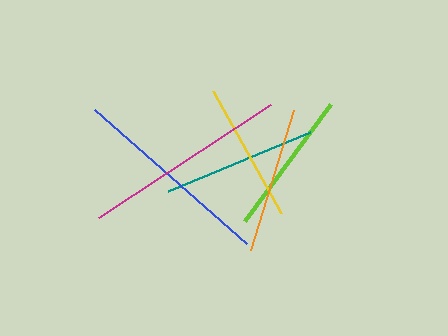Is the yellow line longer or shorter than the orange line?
The orange line is longer than the yellow line.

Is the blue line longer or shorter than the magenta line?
The magenta line is longer than the blue line.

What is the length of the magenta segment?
The magenta segment is approximately 206 pixels long.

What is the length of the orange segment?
The orange segment is approximately 146 pixels long.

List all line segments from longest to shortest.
From longest to shortest: magenta, blue, teal, orange, lime, yellow.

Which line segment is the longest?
The magenta line is the longest at approximately 206 pixels.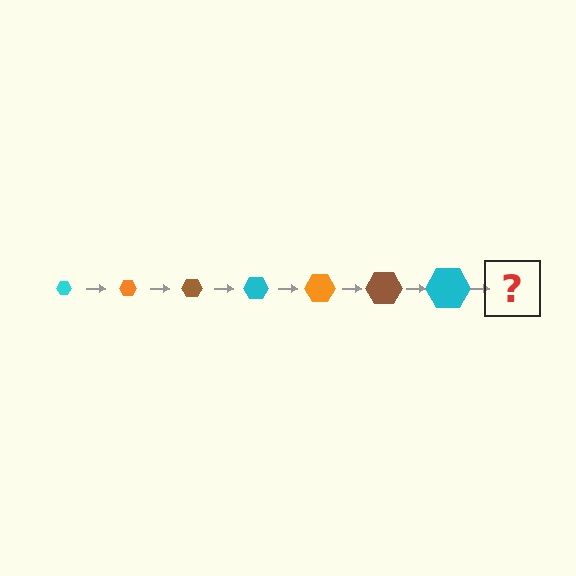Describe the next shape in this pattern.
It should be an orange hexagon, larger than the previous one.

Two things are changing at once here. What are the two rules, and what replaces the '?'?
The two rules are that the hexagon grows larger each step and the color cycles through cyan, orange, and brown. The '?' should be an orange hexagon, larger than the previous one.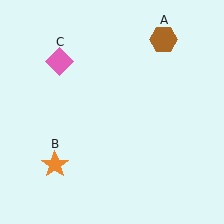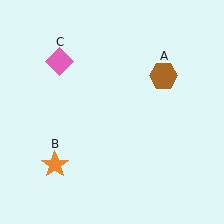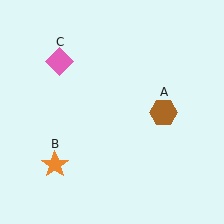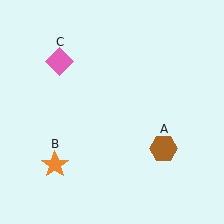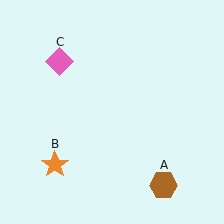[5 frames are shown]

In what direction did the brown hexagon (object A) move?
The brown hexagon (object A) moved down.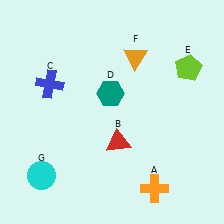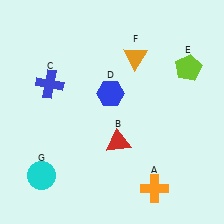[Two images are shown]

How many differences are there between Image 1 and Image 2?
There is 1 difference between the two images.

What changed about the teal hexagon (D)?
In Image 1, D is teal. In Image 2, it changed to blue.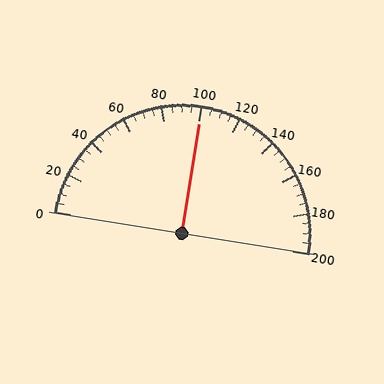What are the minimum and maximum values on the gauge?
The gauge ranges from 0 to 200.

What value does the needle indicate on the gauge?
The needle indicates approximately 100.